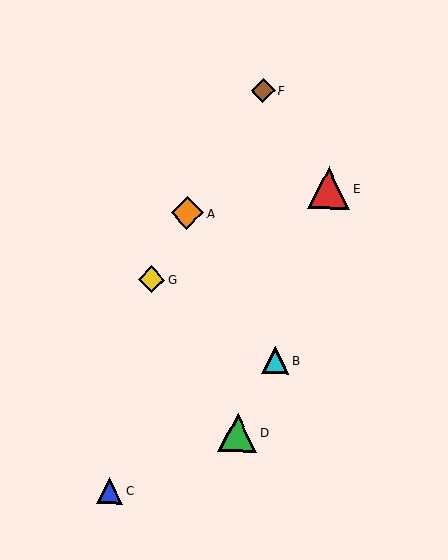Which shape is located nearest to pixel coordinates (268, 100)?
The brown diamond (labeled F) at (263, 90) is nearest to that location.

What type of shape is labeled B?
Shape B is a cyan triangle.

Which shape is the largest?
The red triangle (labeled E) is the largest.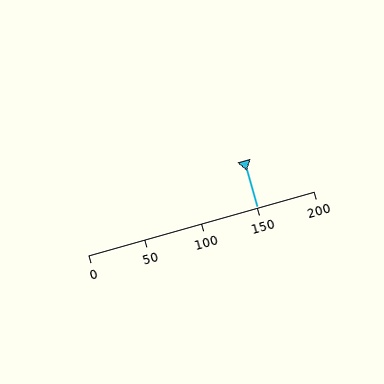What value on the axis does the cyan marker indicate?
The marker indicates approximately 150.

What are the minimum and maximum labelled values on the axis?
The axis runs from 0 to 200.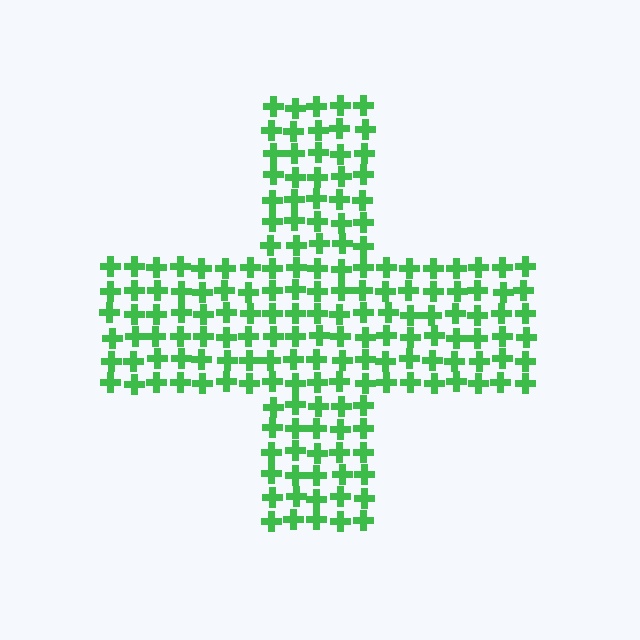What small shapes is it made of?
It is made of small crosses.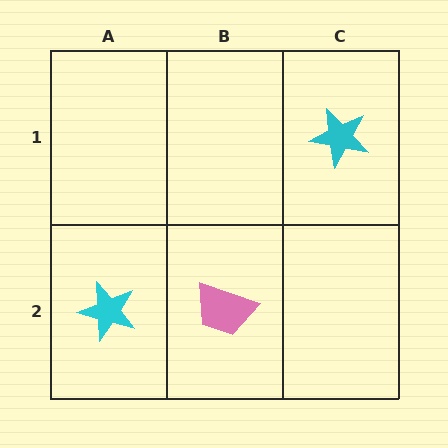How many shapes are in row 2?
2 shapes.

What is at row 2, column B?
A pink trapezoid.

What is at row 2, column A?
A cyan star.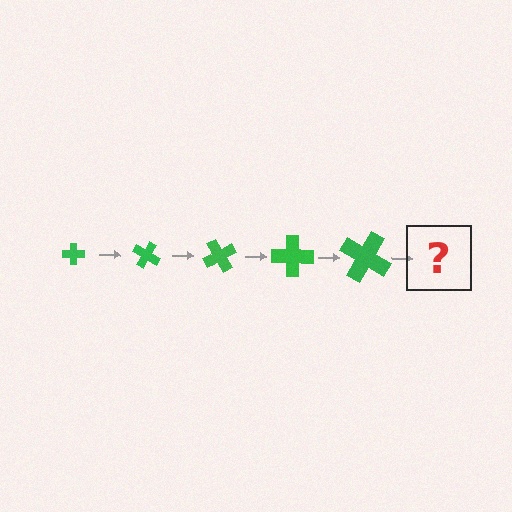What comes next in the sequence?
The next element should be a cross, larger than the previous one and rotated 150 degrees from the start.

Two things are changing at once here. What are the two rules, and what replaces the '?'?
The two rules are that the cross grows larger each step and it rotates 30 degrees each step. The '?' should be a cross, larger than the previous one and rotated 150 degrees from the start.